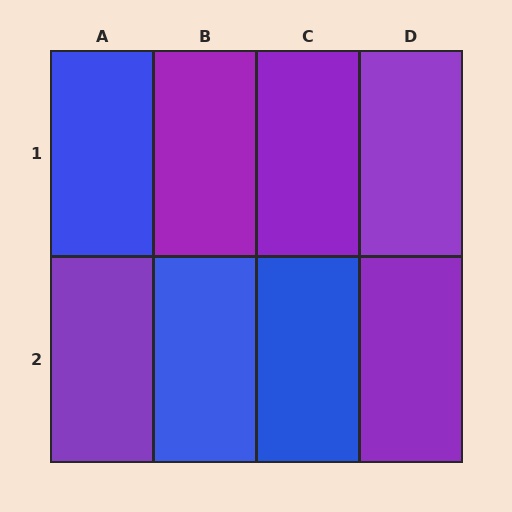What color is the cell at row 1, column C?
Purple.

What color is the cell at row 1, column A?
Blue.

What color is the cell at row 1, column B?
Purple.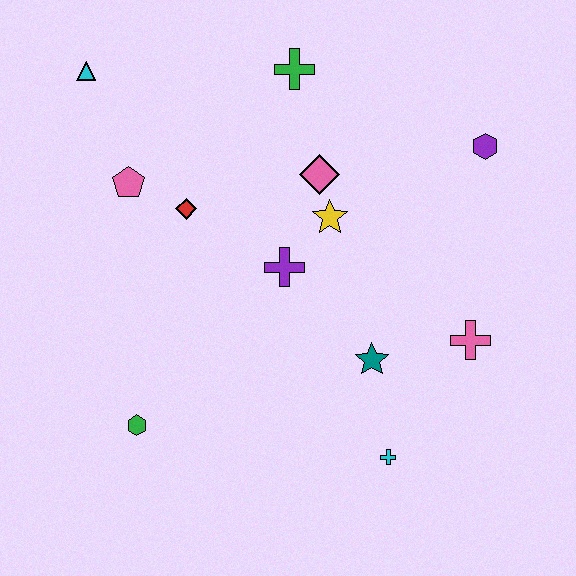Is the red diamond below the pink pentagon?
Yes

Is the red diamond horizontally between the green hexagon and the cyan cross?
Yes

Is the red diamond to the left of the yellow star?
Yes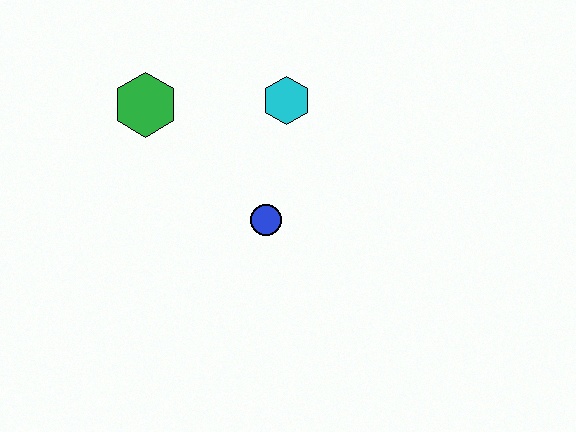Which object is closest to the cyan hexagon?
The blue circle is closest to the cyan hexagon.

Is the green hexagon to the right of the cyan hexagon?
No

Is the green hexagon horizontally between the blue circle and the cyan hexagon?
No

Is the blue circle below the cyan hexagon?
Yes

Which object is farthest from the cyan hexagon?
The green hexagon is farthest from the cyan hexagon.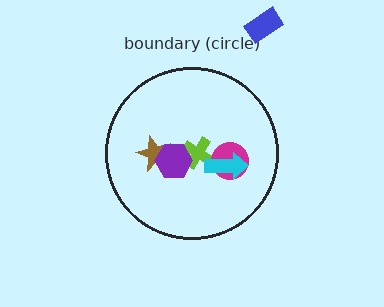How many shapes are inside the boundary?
5 inside, 1 outside.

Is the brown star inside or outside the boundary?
Inside.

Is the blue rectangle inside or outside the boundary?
Outside.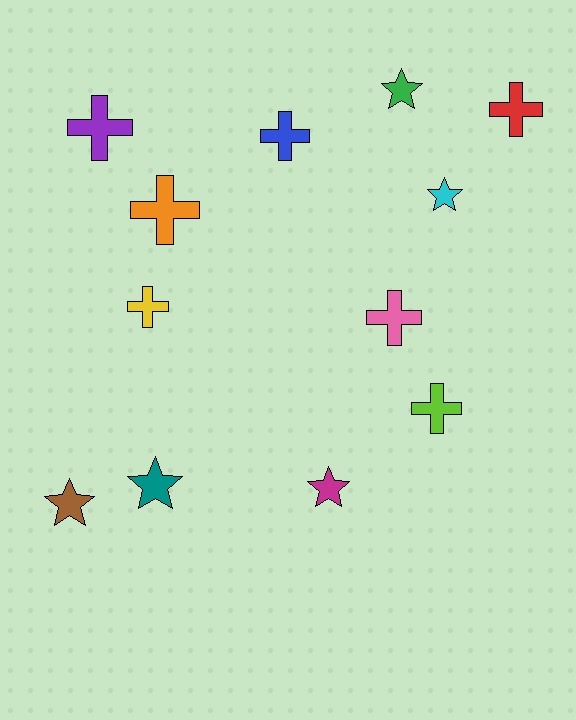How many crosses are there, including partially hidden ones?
There are 7 crosses.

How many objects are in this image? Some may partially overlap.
There are 12 objects.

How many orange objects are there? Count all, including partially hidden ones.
There is 1 orange object.